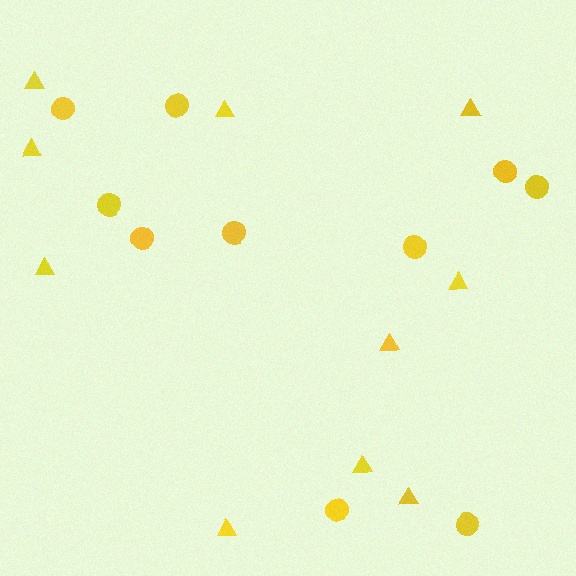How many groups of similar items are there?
There are 2 groups: one group of triangles (10) and one group of circles (10).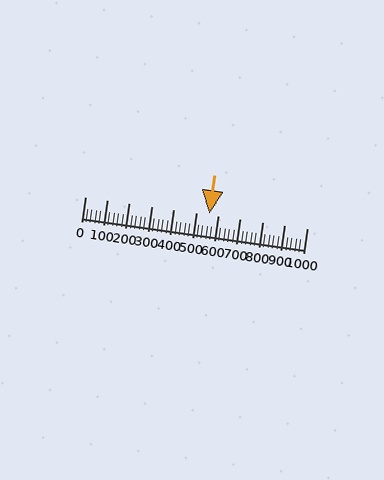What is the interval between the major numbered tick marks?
The major tick marks are spaced 100 units apart.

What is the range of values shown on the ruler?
The ruler shows values from 0 to 1000.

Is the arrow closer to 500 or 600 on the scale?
The arrow is closer to 600.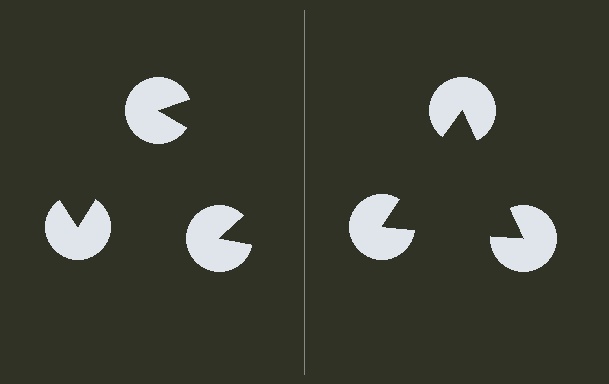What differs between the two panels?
The pac-man discs are positioned identically on both sides; only the wedge orientations differ. On the right they align to a triangle; on the left they are misaligned.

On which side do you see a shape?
An illusory triangle appears on the right side. On the left side the wedge cuts are rotated, so no coherent shape forms.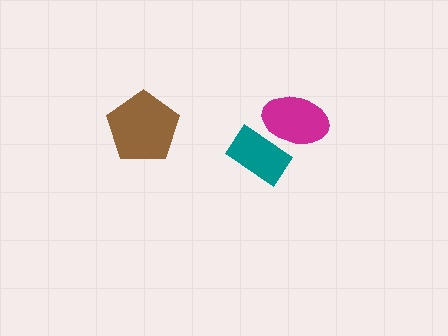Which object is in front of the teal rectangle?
The magenta ellipse is in front of the teal rectangle.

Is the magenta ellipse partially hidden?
No, no other shape covers it.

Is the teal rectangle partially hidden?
Yes, it is partially covered by another shape.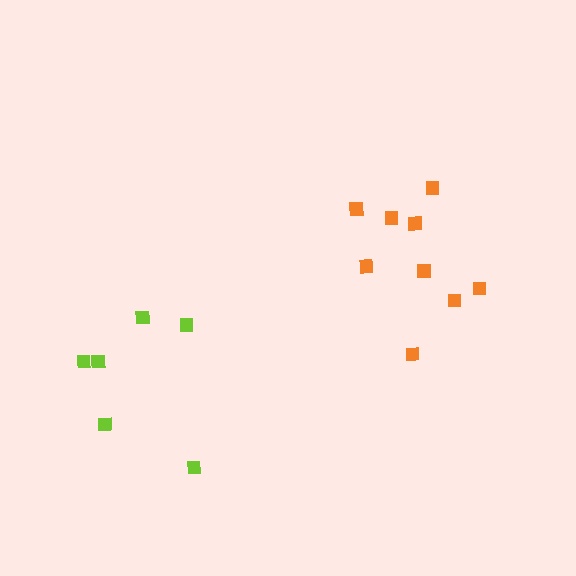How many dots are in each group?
Group 1: 6 dots, Group 2: 9 dots (15 total).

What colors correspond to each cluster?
The clusters are colored: lime, orange.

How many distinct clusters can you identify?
There are 2 distinct clusters.